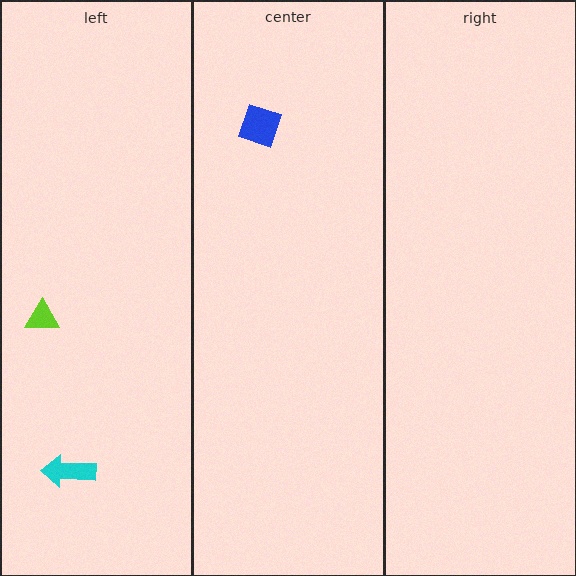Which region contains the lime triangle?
The left region.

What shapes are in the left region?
The cyan arrow, the lime triangle.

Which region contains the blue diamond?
The center region.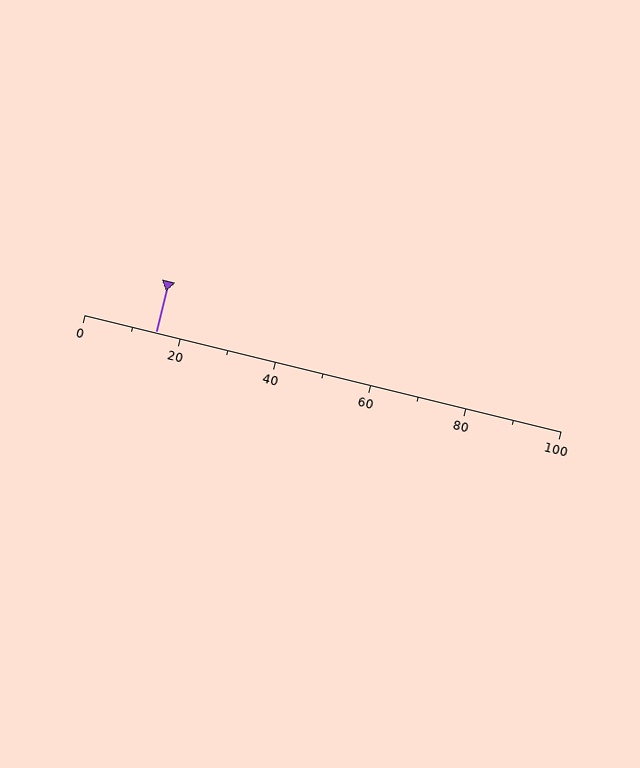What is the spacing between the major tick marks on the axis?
The major ticks are spaced 20 apart.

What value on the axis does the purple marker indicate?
The marker indicates approximately 15.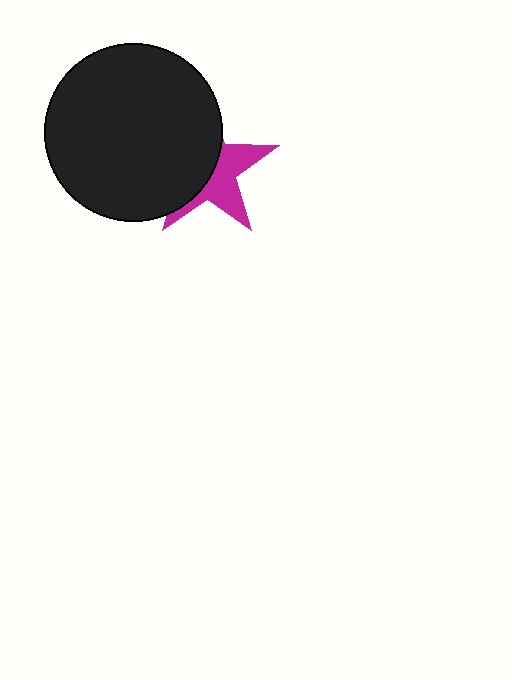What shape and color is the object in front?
The object in front is a black circle.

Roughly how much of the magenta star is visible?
A small part of it is visible (roughly 45%).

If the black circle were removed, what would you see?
You would see the complete magenta star.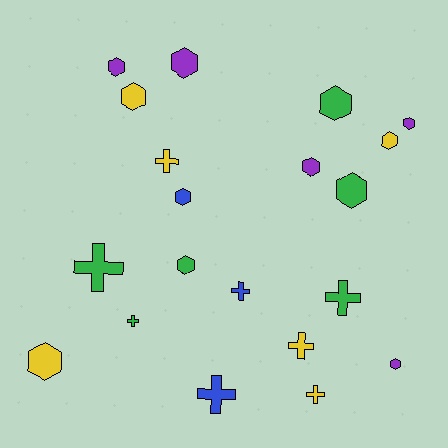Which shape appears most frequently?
Hexagon, with 12 objects.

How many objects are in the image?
There are 20 objects.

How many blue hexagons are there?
There is 1 blue hexagon.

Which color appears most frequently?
Green, with 6 objects.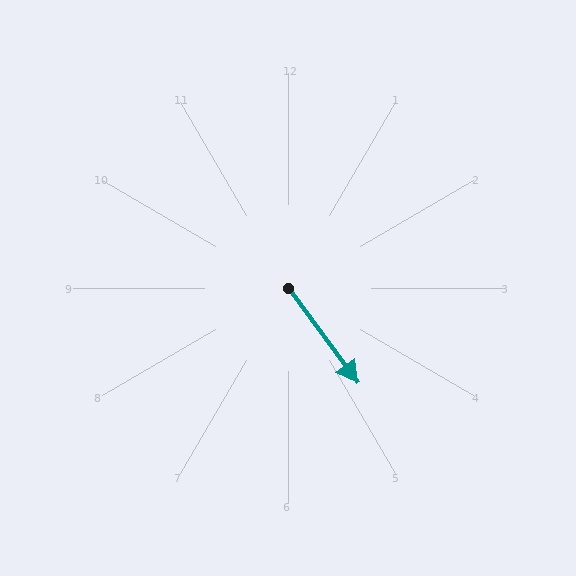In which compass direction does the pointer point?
Southeast.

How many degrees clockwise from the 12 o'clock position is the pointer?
Approximately 144 degrees.